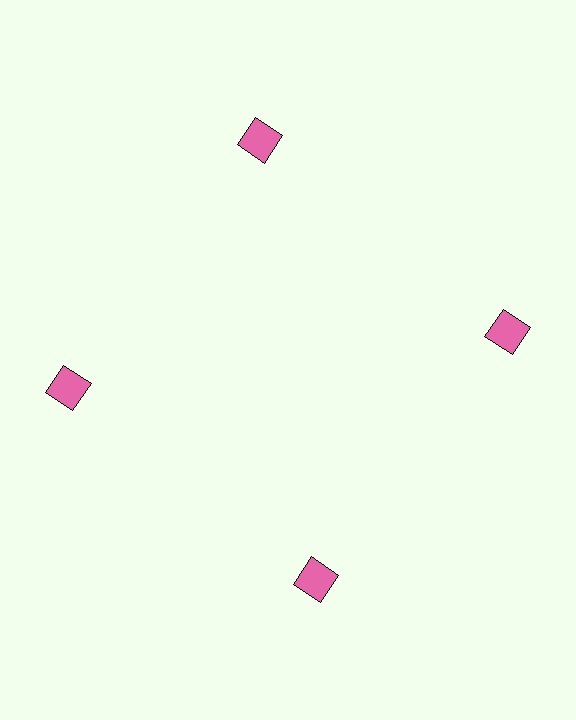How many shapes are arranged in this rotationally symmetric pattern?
There are 4 shapes, arranged in 4 groups of 1.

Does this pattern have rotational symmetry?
Yes, this pattern has 4-fold rotational symmetry. It looks the same after rotating 90 degrees around the center.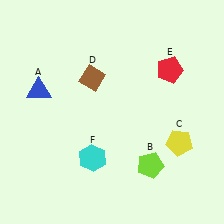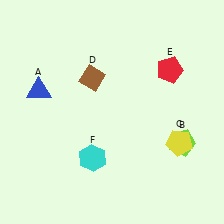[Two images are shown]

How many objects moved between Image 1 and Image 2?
1 object moved between the two images.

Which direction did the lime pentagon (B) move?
The lime pentagon (B) moved right.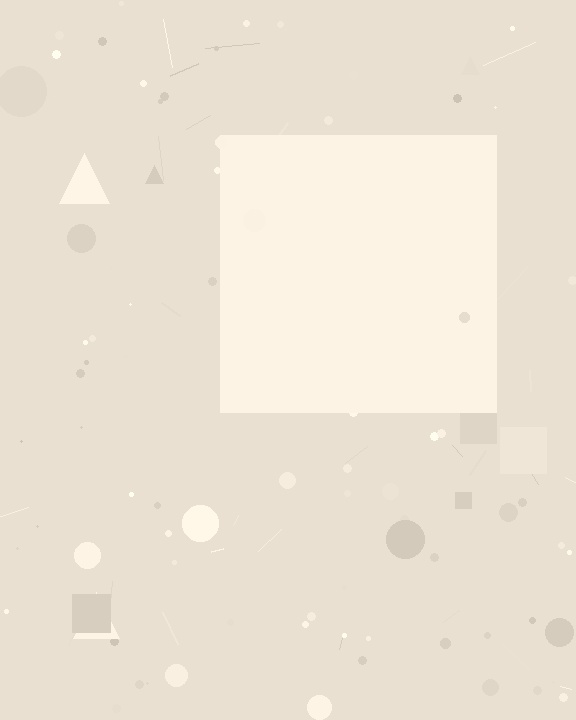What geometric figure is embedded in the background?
A square is embedded in the background.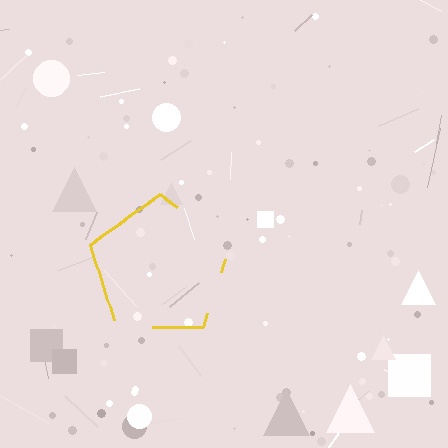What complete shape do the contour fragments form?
The contour fragments form a pentagon.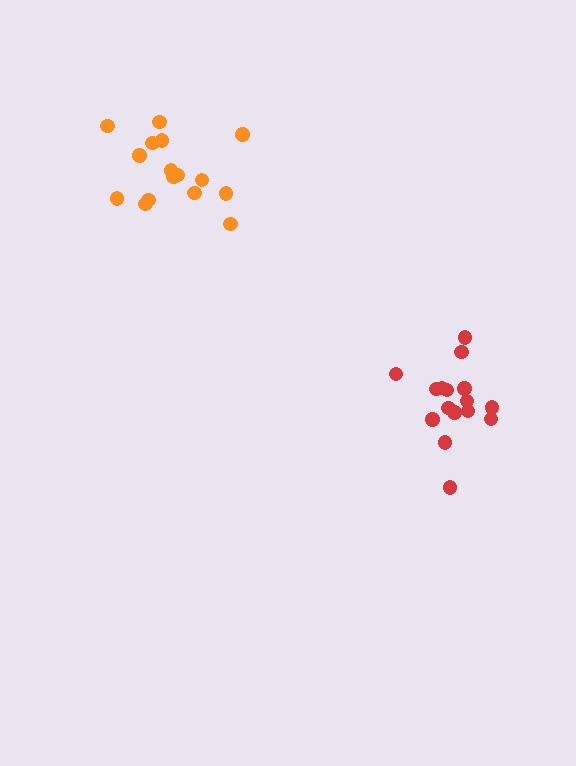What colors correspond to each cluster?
The clusters are colored: orange, red.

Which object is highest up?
The orange cluster is topmost.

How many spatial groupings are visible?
There are 2 spatial groupings.